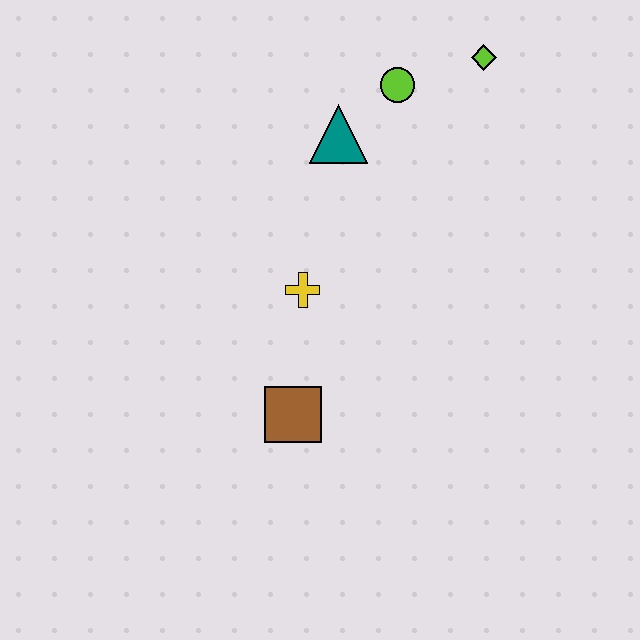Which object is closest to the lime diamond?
The lime circle is closest to the lime diamond.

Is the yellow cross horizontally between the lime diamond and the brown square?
Yes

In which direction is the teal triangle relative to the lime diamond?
The teal triangle is to the left of the lime diamond.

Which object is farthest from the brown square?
The lime diamond is farthest from the brown square.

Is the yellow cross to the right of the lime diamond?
No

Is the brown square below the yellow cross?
Yes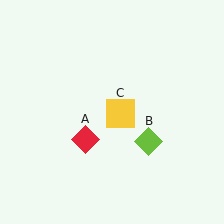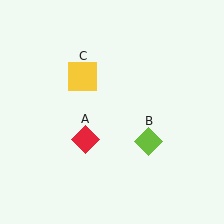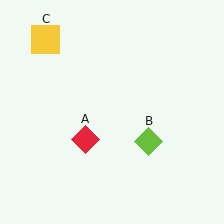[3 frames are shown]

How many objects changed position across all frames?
1 object changed position: yellow square (object C).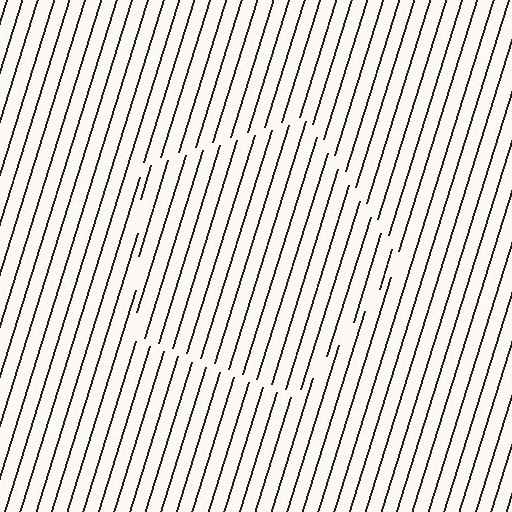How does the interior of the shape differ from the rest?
The interior of the shape contains the same grating, shifted by half a period — the contour is defined by the phase discontinuity where line-ends from the inner and outer gratings abut.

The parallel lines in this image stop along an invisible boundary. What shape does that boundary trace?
An illusory pentagon. The interior of the shape contains the same grating, shifted by half a period — the contour is defined by the phase discontinuity where line-ends from the inner and outer gratings abut.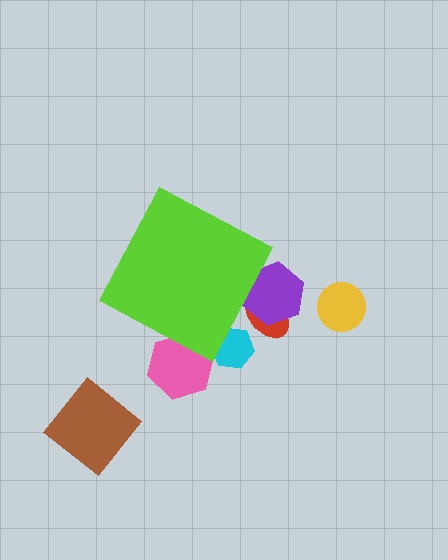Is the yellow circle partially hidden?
No, the yellow circle is fully visible.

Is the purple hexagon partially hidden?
Yes, the purple hexagon is partially hidden behind the lime diamond.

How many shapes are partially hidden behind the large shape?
4 shapes are partially hidden.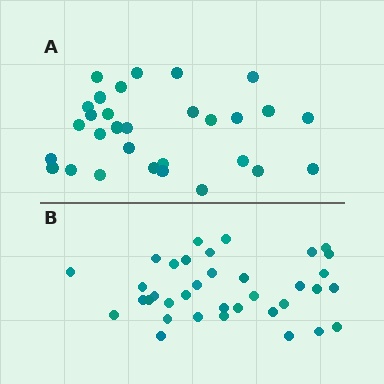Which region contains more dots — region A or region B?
Region B (the bottom region) has more dots.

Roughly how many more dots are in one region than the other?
Region B has about 6 more dots than region A.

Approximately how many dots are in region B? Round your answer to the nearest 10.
About 40 dots. (The exact count is 36, which rounds to 40.)